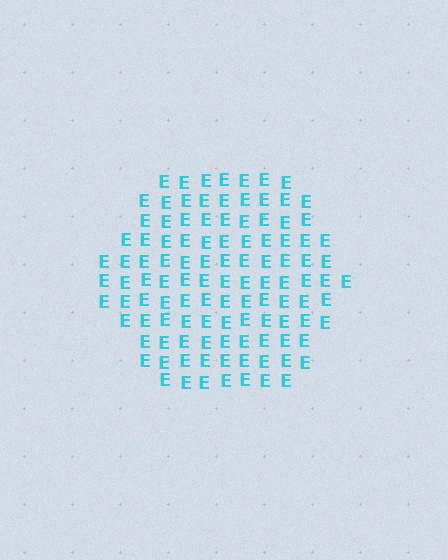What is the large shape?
The large shape is a hexagon.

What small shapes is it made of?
It is made of small letter E's.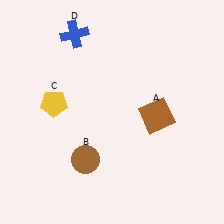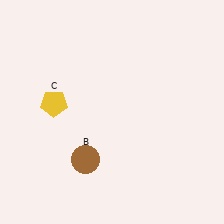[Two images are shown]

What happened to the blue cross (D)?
The blue cross (D) was removed in Image 2. It was in the top-left area of Image 1.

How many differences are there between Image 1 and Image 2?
There are 2 differences between the two images.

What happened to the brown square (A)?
The brown square (A) was removed in Image 2. It was in the bottom-right area of Image 1.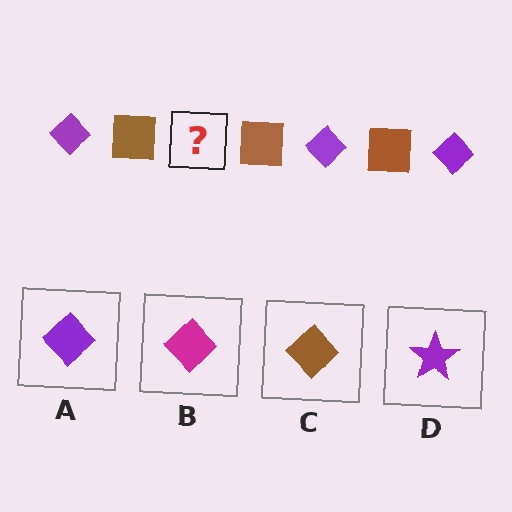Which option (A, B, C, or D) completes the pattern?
A.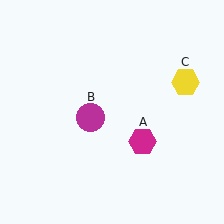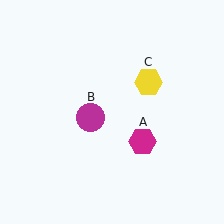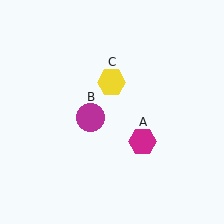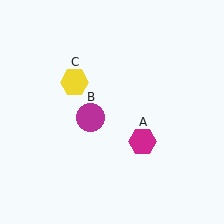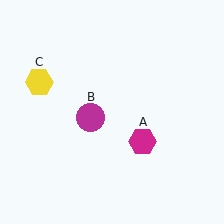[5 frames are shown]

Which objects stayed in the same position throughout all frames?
Magenta hexagon (object A) and magenta circle (object B) remained stationary.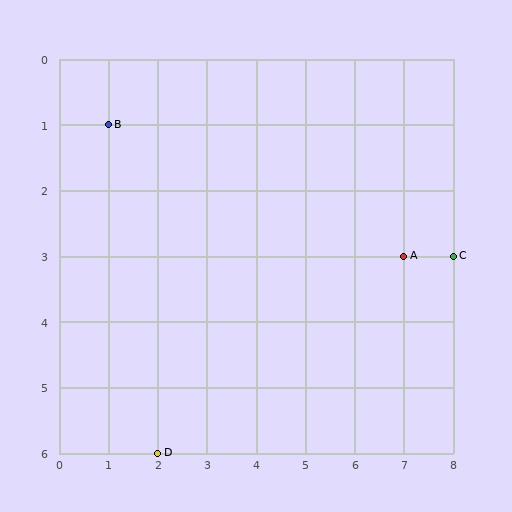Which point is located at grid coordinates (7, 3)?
Point A is at (7, 3).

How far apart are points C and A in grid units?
Points C and A are 1 column apart.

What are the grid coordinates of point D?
Point D is at grid coordinates (2, 6).